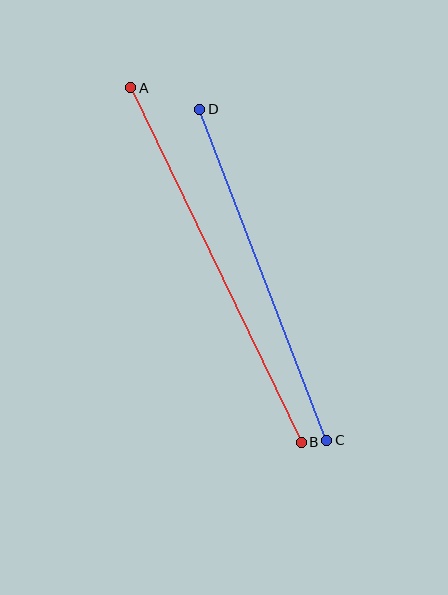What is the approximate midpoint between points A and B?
The midpoint is at approximately (216, 265) pixels.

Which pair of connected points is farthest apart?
Points A and B are farthest apart.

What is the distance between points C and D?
The distance is approximately 355 pixels.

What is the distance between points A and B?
The distance is approximately 393 pixels.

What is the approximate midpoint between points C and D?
The midpoint is at approximately (263, 275) pixels.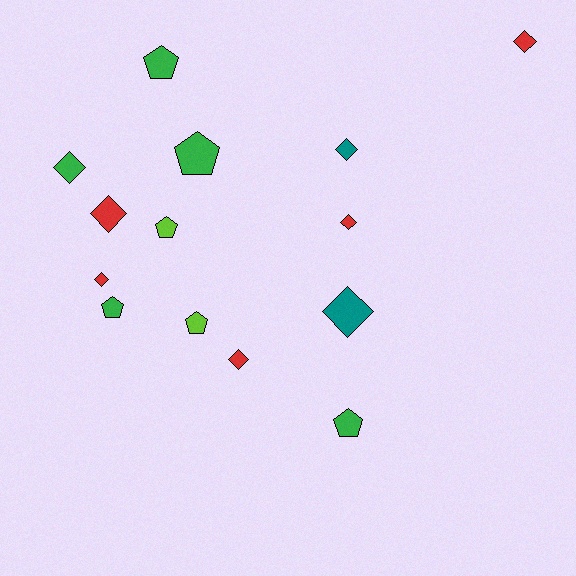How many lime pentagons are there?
There are 2 lime pentagons.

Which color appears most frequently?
Red, with 5 objects.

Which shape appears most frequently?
Diamond, with 8 objects.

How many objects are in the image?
There are 14 objects.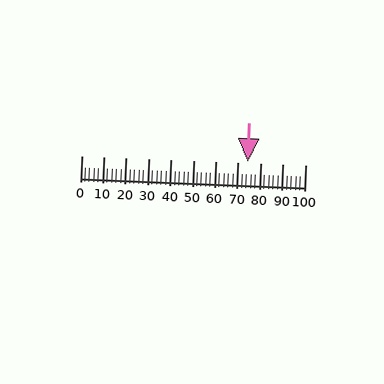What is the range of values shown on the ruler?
The ruler shows values from 0 to 100.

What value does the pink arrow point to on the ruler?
The pink arrow points to approximately 74.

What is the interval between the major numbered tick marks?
The major tick marks are spaced 10 units apart.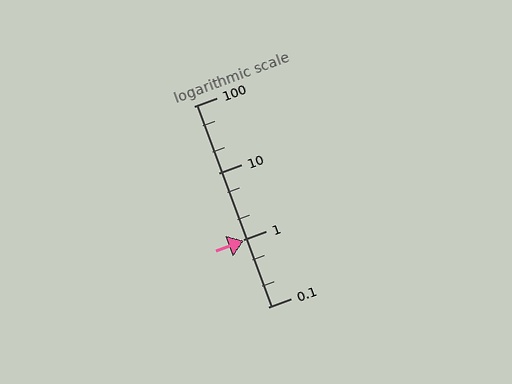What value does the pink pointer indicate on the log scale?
The pointer indicates approximately 0.97.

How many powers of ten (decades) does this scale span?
The scale spans 3 decades, from 0.1 to 100.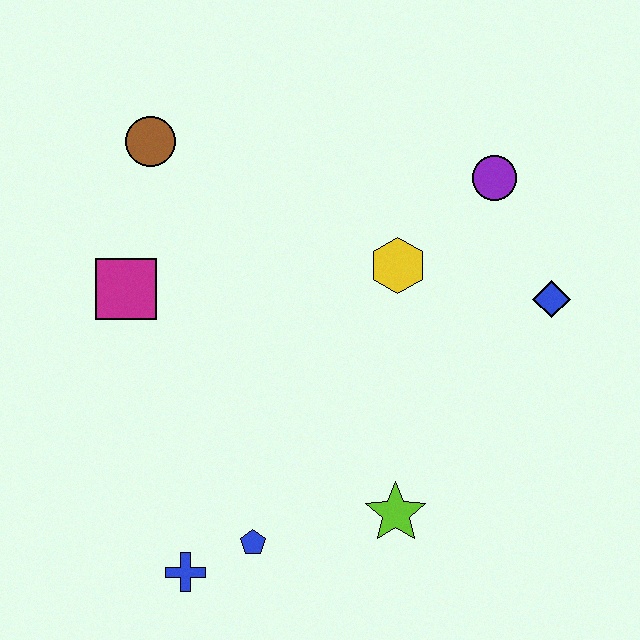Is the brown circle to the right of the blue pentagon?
No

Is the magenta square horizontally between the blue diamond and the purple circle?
No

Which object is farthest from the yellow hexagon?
The blue cross is farthest from the yellow hexagon.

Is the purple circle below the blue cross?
No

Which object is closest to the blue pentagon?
The blue cross is closest to the blue pentagon.